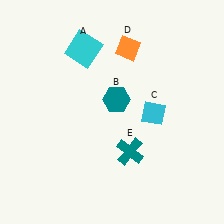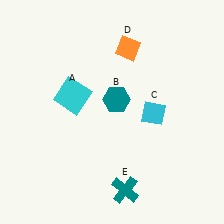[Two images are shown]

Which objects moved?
The objects that moved are: the cyan square (A), the teal cross (E).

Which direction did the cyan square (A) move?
The cyan square (A) moved down.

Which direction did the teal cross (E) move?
The teal cross (E) moved down.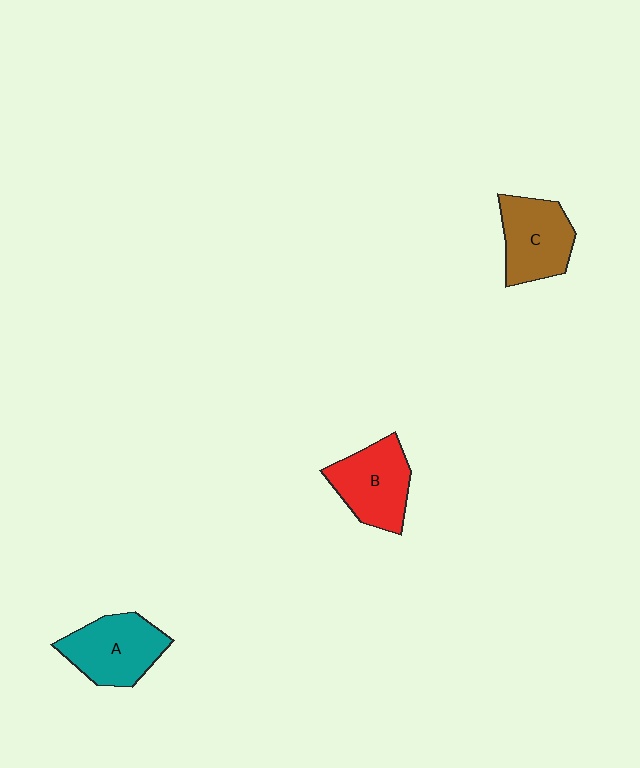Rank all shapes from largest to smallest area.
From largest to smallest: A (teal), B (red), C (brown).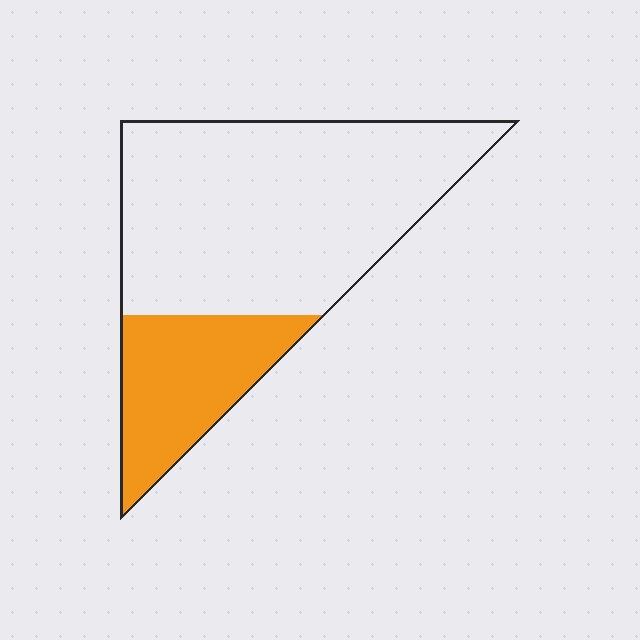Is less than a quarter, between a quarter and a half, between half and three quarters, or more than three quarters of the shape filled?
Between a quarter and a half.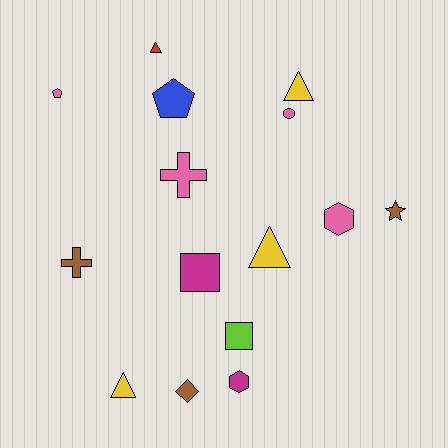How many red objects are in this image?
There is 1 red object.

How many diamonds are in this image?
There is 1 diamond.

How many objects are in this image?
There are 15 objects.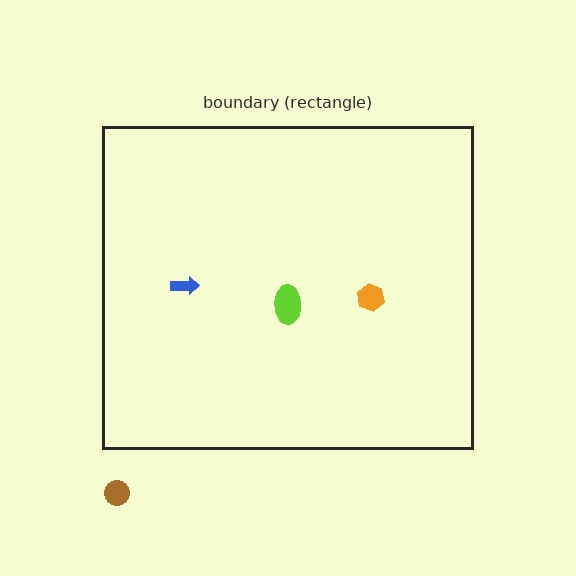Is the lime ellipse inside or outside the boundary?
Inside.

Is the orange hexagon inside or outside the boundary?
Inside.